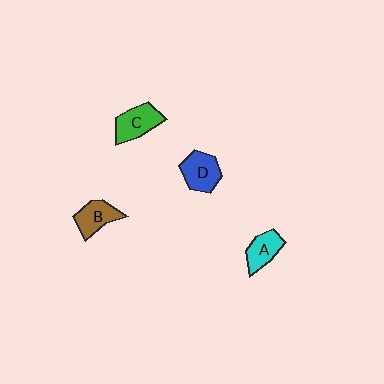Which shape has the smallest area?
Shape A (cyan).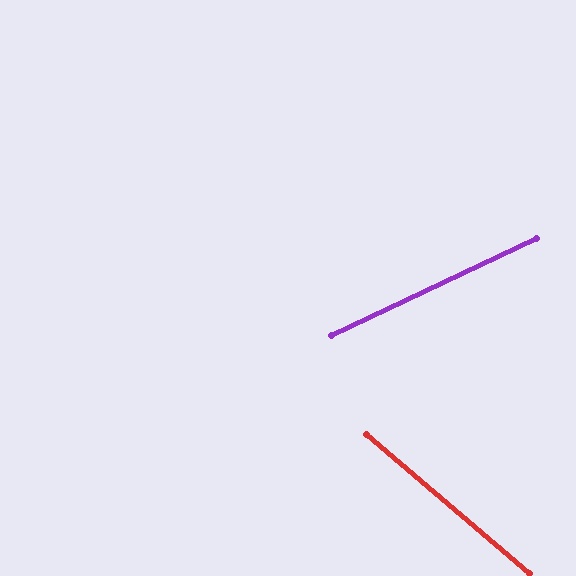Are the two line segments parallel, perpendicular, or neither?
Neither parallel nor perpendicular — they differ by about 66°.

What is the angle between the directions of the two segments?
Approximately 66 degrees.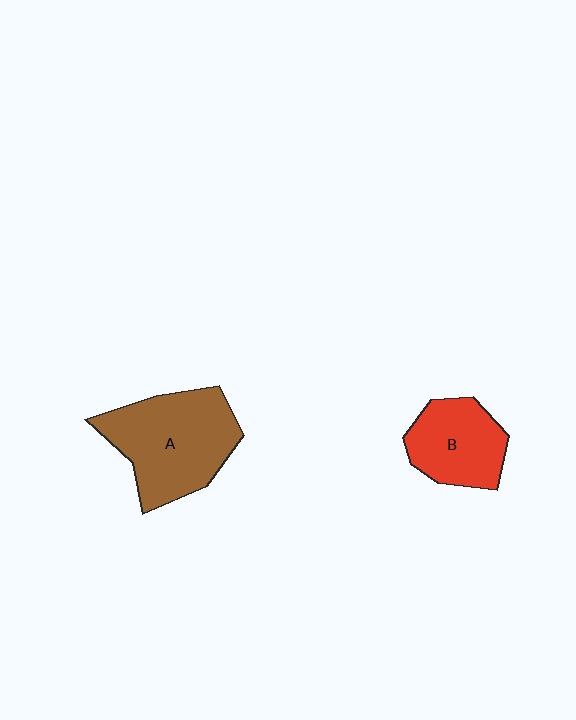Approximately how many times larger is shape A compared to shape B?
Approximately 1.6 times.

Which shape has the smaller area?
Shape B (red).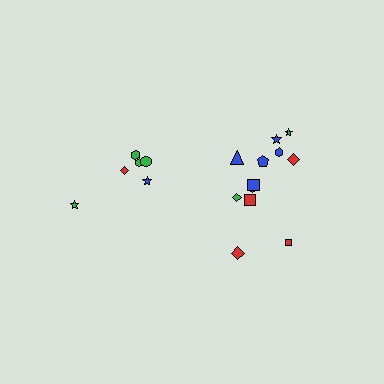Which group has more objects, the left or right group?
The right group.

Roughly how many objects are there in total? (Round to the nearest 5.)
Roughly 20 objects in total.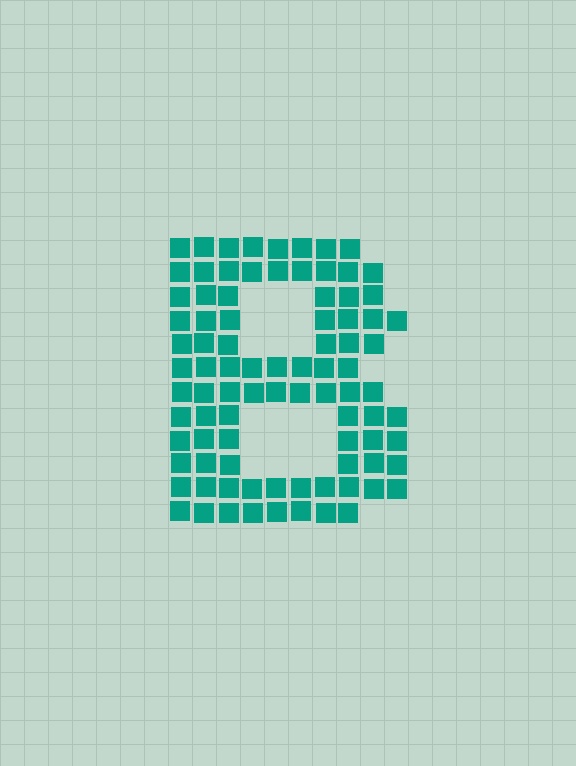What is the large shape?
The large shape is the letter B.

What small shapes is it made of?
It is made of small squares.